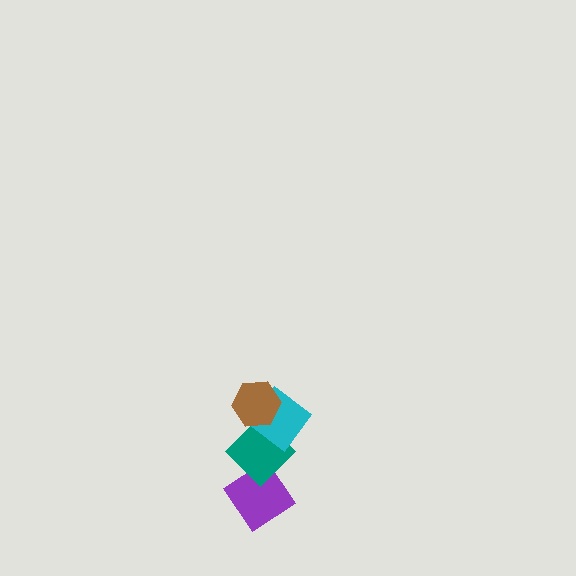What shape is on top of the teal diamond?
The cyan diamond is on top of the teal diamond.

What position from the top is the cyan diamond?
The cyan diamond is 2nd from the top.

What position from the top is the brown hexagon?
The brown hexagon is 1st from the top.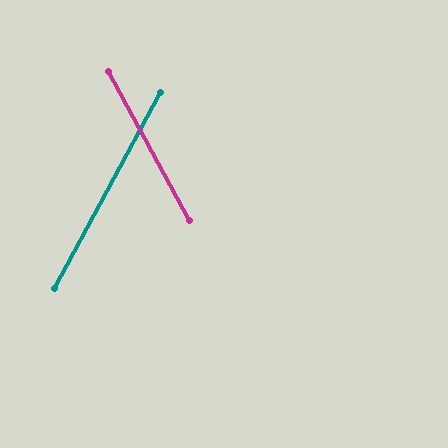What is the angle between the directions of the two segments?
Approximately 57 degrees.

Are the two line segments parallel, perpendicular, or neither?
Neither parallel nor perpendicular — they differ by about 57°.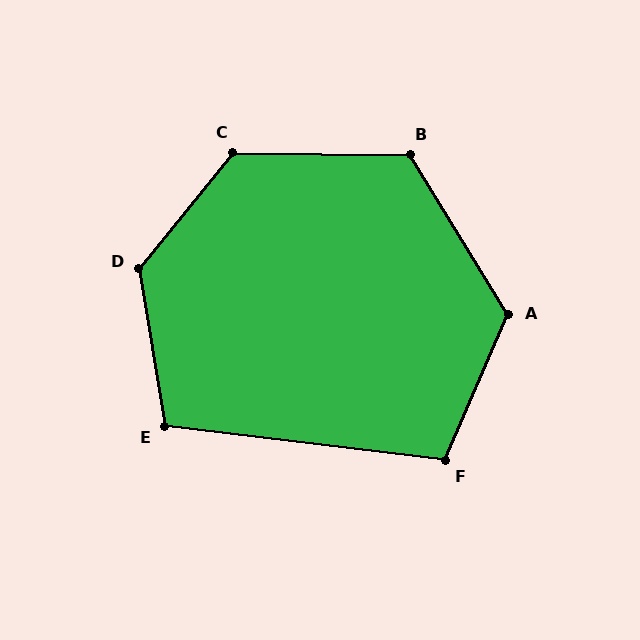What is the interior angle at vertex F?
Approximately 106 degrees (obtuse).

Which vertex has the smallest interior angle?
E, at approximately 106 degrees.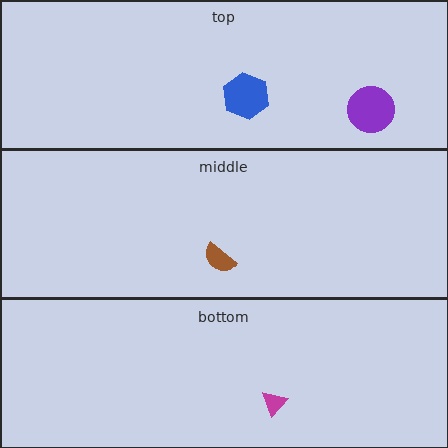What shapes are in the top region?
The purple circle, the blue hexagon.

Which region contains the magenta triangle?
The bottom region.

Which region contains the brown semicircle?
The middle region.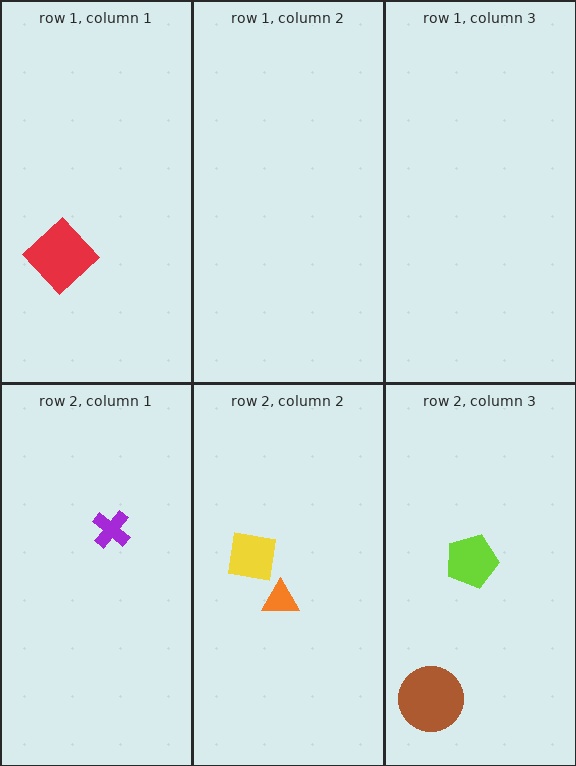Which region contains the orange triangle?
The row 2, column 2 region.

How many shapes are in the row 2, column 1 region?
1.